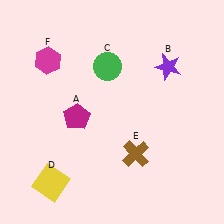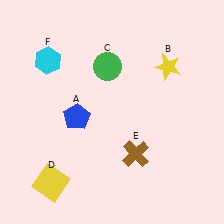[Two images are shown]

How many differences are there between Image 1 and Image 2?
There are 3 differences between the two images.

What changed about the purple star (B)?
In Image 1, B is purple. In Image 2, it changed to yellow.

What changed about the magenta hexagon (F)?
In Image 1, F is magenta. In Image 2, it changed to cyan.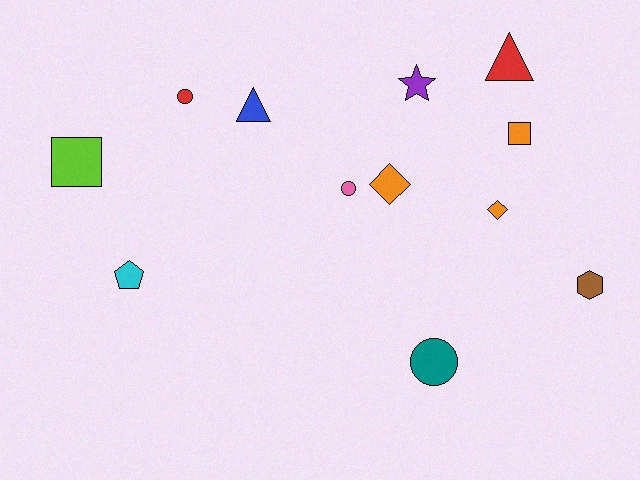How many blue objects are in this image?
There is 1 blue object.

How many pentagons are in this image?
There is 1 pentagon.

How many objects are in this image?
There are 12 objects.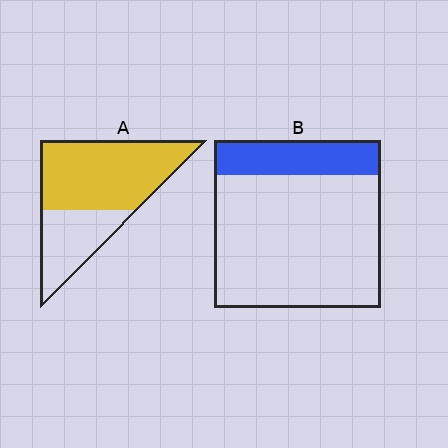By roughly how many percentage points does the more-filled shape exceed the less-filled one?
By roughly 45 percentage points (A over B).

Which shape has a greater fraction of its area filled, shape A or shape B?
Shape A.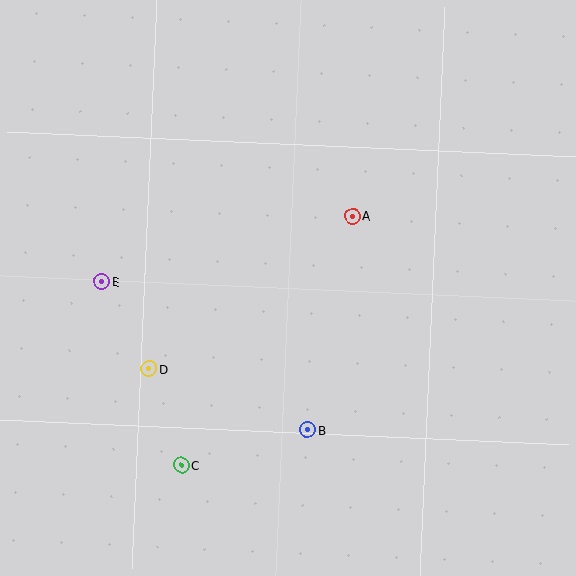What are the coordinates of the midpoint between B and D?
The midpoint between B and D is at (228, 399).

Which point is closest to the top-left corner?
Point E is closest to the top-left corner.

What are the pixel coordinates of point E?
Point E is at (102, 282).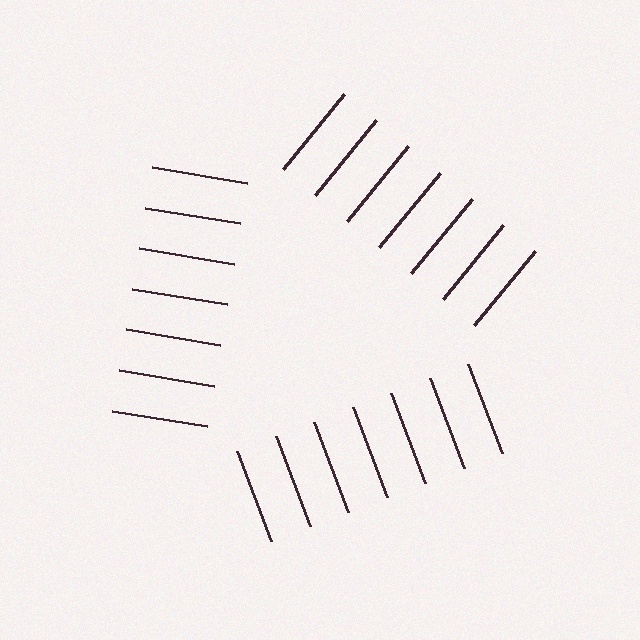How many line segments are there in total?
21 — 7 along each of the 3 edges.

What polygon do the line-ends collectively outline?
An illusory triangle — the line segments terminate on its edges but no continuous stroke is drawn.